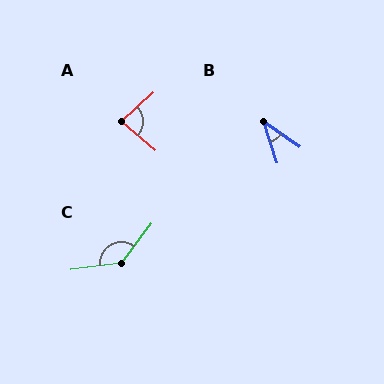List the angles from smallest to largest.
B (37°), A (82°), C (134°).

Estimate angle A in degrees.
Approximately 82 degrees.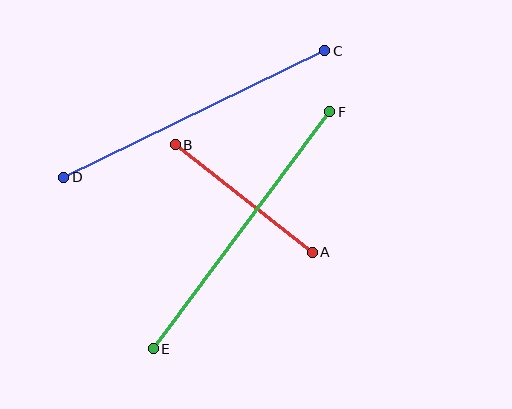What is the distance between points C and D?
The distance is approximately 290 pixels.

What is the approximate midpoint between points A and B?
The midpoint is at approximately (244, 198) pixels.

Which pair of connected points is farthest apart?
Points E and F are farthest apart.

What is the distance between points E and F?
The distance is approximately 295 pixels.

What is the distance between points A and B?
The distance is approximately 174 pixels.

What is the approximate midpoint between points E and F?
The midpoint is at approximately (242, 230) pixels.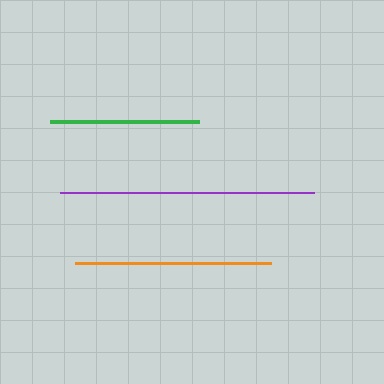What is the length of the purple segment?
The purple segment is approximately 254 pixels long.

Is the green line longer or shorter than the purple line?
The purple line is longer than the green line.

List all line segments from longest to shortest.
From longest to shortest: purple, orange, green.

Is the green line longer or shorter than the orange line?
The orange line is longer than the green line.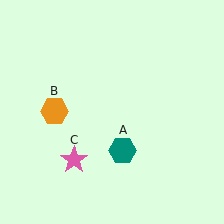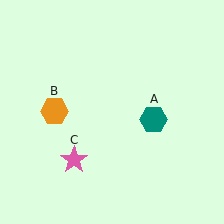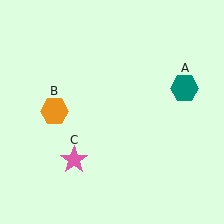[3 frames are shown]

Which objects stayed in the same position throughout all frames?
Orange hexagon (object B) and pink star (object C) remained stationary.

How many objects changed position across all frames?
1 object changed position: teal hexagon (object A).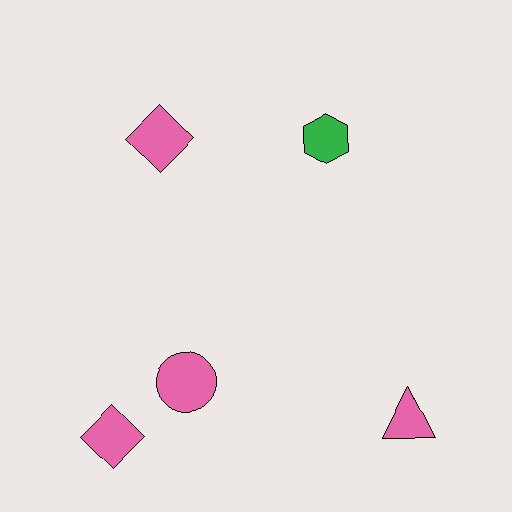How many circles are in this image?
There is 1 circle.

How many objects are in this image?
There are 5 objects.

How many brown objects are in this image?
There are no brown objects.